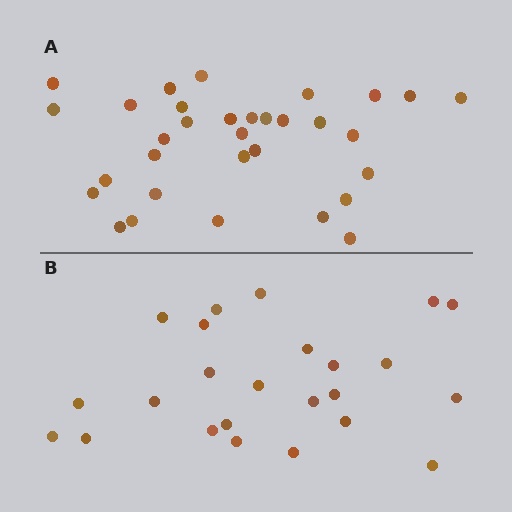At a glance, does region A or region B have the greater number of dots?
Region A (the top region) has more dots.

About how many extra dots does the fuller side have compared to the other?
Region A has roughly 8 or so more dots than region B.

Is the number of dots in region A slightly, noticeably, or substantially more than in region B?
Region A has noticeably more, but not dramatically so. The ratio is roughly 1.3 to 1.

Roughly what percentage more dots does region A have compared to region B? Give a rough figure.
About 35% more.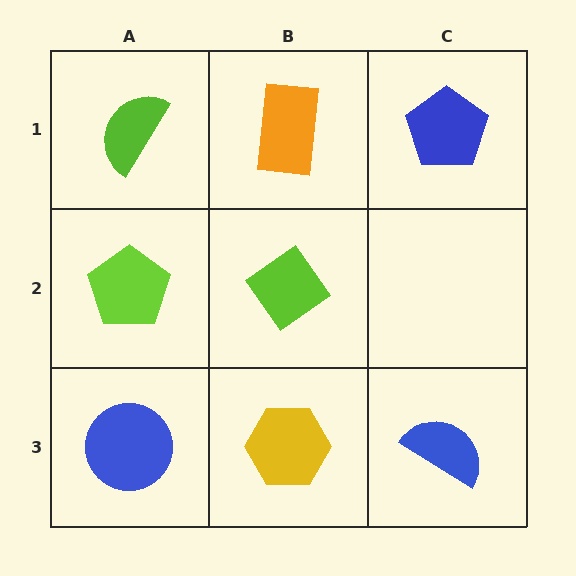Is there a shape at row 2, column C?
No, that cell is empty.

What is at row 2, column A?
A lime pentagon.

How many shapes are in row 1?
3 shapes.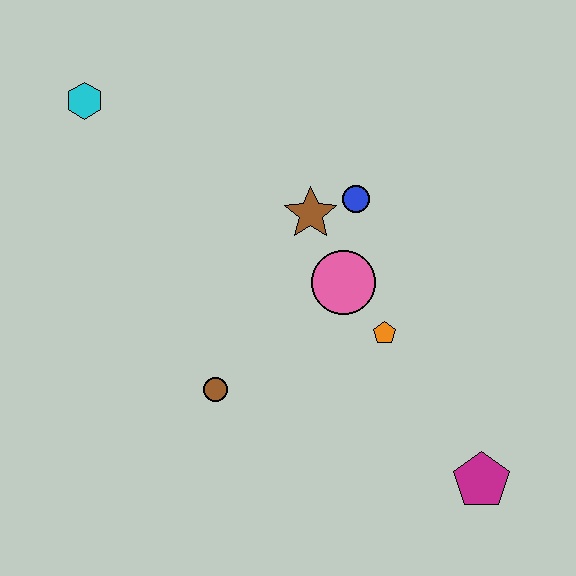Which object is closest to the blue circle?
The brown star is closest to the blue circle.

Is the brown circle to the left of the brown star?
Yes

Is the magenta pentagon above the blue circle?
No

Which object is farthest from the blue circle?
The magenta pentagon is farthest from the blue circle.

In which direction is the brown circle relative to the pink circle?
The brown circle is to the left of the pink circle.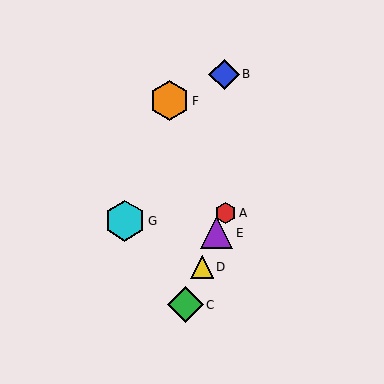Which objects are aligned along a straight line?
Objects A, C, D, E are aligned along a straight line.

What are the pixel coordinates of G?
Object G is at (125, 221).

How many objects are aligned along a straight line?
4 objects (A, C, D, E) are aligned along a straight line.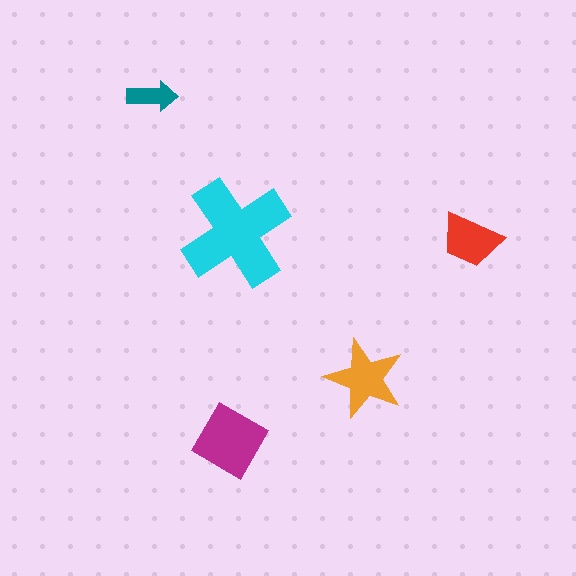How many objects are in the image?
There are 5 objects in the image.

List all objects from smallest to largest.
The teal arrow, the red trapezoid, the orange star, the magenta diamond, the cyan cross.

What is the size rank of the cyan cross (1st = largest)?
1st.